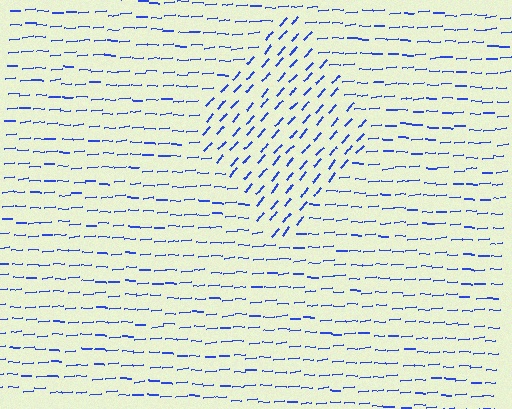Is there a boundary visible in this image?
Yes, there is a texture boundary formed by a change in line orientation.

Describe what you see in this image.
The image is filled with small blue line segments. A diamond region in the image has lines oriented differently from the surrounding lines, creating a visible texture boundary.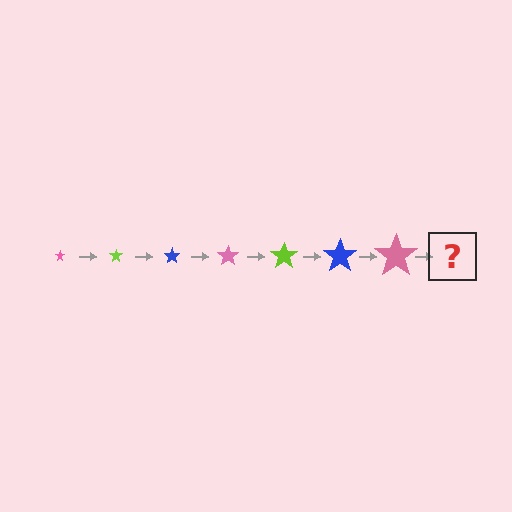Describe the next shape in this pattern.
It should be a lime star, larger than the previous one.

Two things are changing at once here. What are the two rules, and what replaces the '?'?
The two rules are that the star grows larger each step and the color cycles through pink, lime, and blue. The '?' should be a lime star, larger than the previous one.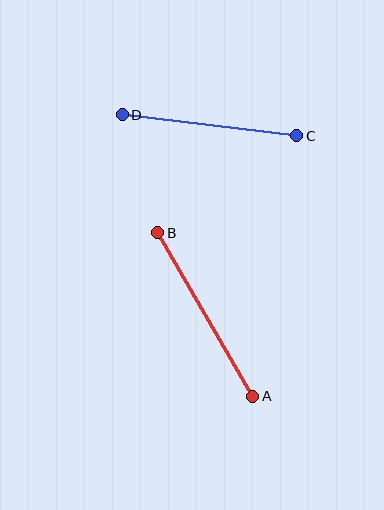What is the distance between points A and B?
The distance is approximately 189 pixels.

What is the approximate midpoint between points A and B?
The midpoint is at approximately (205, 315) pixels.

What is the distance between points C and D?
The distance is approximately 175 pixels.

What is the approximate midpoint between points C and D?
The midpoint is at approximately (210, 125) pixels.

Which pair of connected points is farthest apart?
Points A and B are farthest apart.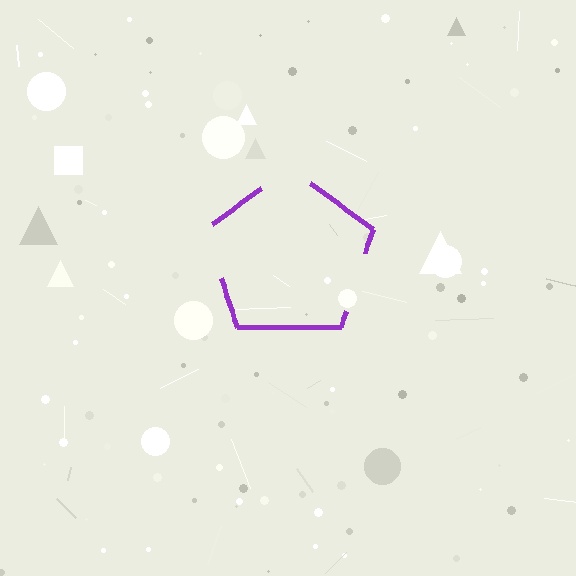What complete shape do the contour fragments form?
The contour fragments form a pentagon.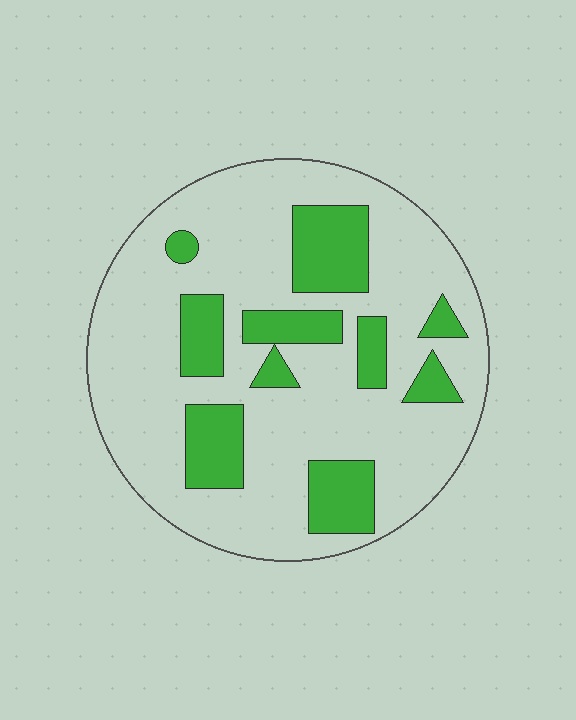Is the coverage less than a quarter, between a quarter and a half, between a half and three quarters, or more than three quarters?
Less than a quarter.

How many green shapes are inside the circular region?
10.